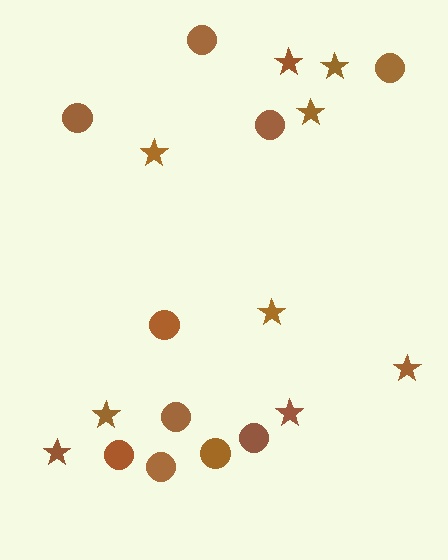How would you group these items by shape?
There are 2 groups: one group of stars (9) and one group of circles (10).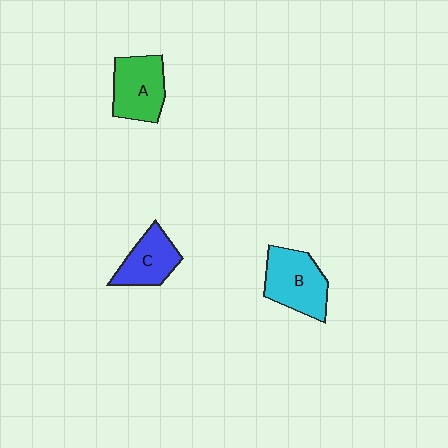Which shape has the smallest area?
Shape C (blue).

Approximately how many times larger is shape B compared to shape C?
Approximately 1.3 times.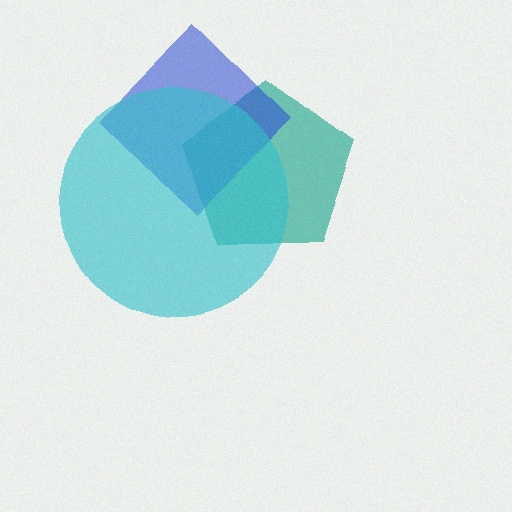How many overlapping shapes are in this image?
There are 3 overlapping shapes in the image.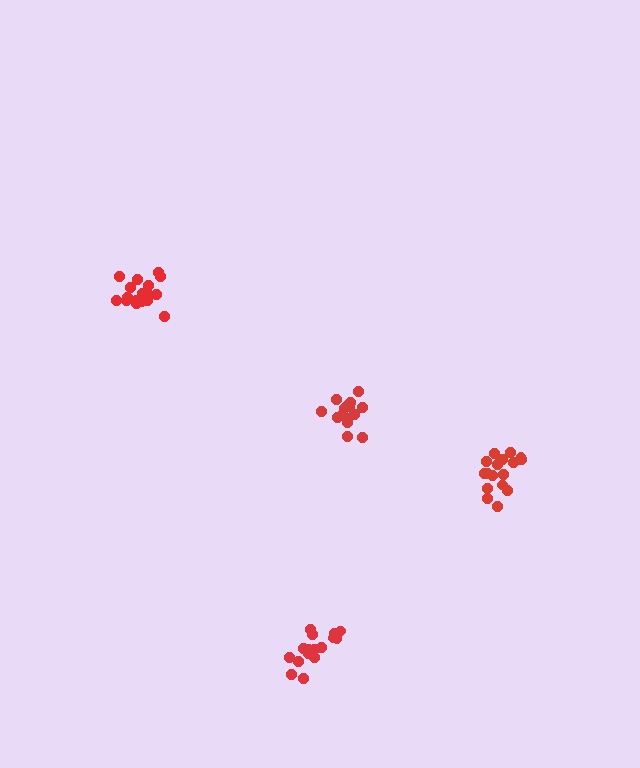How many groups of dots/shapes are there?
There are 4 groups.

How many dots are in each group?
Group 1: 17 dots, Group 2: 17 dots, Group 3: 16 dots, Group 4: 15 dots (65 total).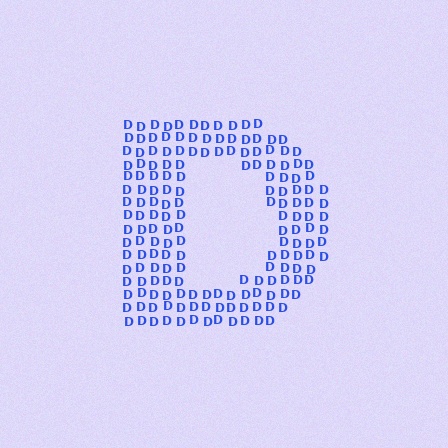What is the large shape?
The large shape is the letter D.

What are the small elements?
The small elements are letter D's.